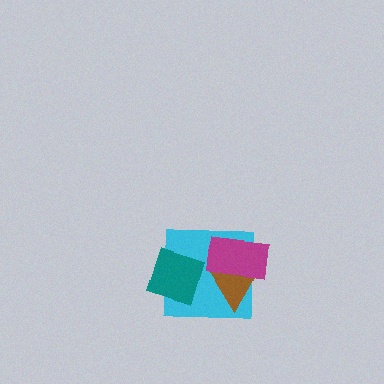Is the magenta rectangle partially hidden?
No, no other shape covers it.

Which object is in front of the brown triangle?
The magenta rectangle is in front of the brown triangle.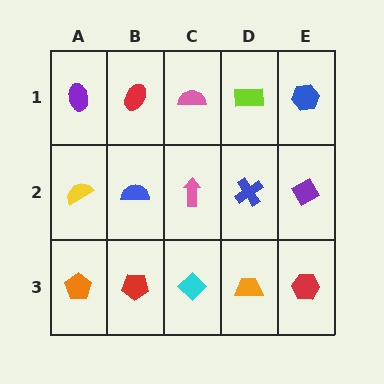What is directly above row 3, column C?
A pink arrow.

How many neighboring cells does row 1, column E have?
2.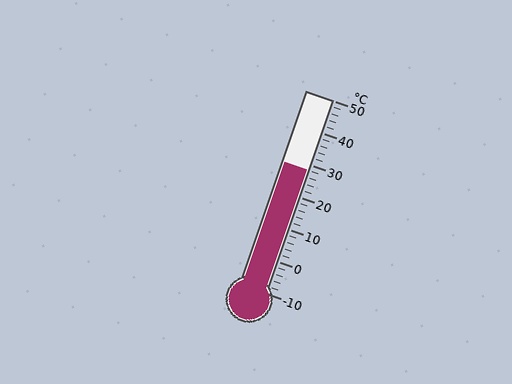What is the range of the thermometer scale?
The thermometer scale ranges from -10°C to 50°C.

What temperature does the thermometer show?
The thermometer shows approximately 28°C.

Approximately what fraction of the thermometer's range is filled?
The thermometer is filled to approximately 65% of its range.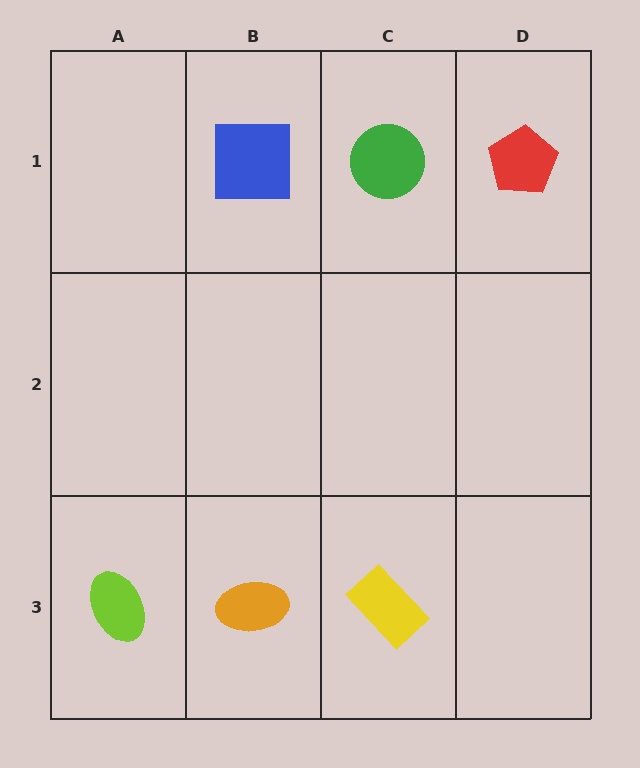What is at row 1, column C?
A green circle.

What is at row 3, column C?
A yellow rectangle.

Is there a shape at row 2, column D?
No, that cell is empty.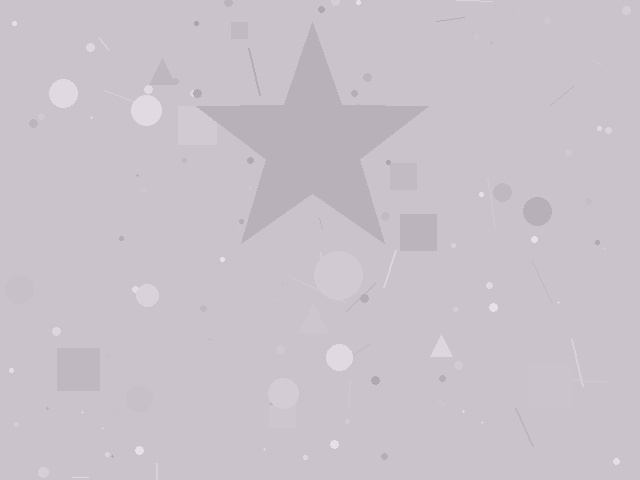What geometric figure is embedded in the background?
A star is embedded in the background.